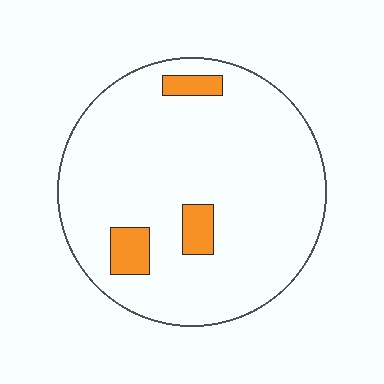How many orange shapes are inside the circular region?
3.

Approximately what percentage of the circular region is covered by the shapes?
Approximately 10%.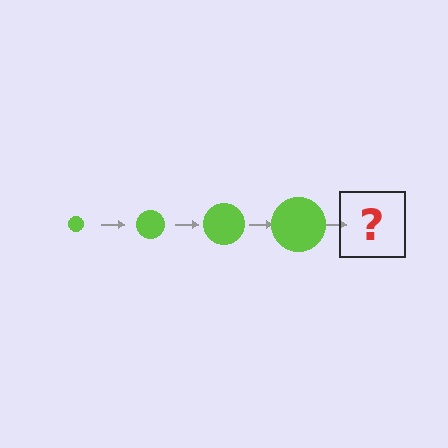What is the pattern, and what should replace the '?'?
The pattern is that the circle gets progressively larger each step. The '?' should be a lime circle, larger than the previous one.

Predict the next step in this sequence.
The next step is a lime circle, larger than the previous one.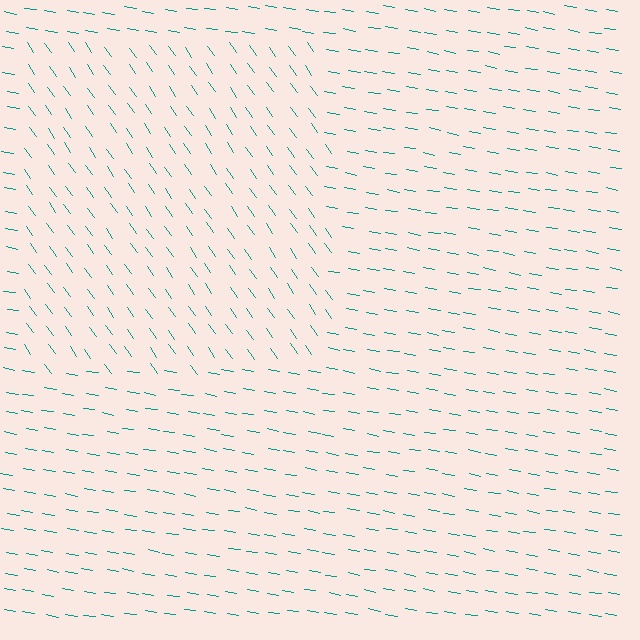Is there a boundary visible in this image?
Yes, there is a texture boundary formed by a change in line orientation.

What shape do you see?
I see a rectangle.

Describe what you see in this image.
The image is filled with small teal line segments. A rectangle region in the image has lines oriented differently from the surrounding lines, creating a visible texture boundary.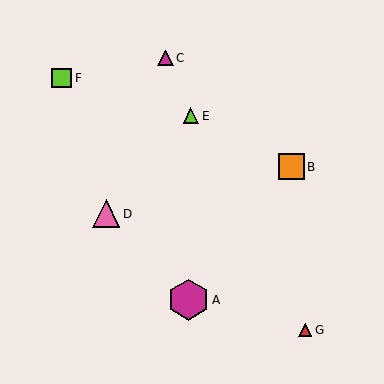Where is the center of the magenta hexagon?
The center of the magenta hexagon is at (188, 300).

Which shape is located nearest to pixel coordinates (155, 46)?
The magenta triangle (labeled C) at (165, 58) is nearest to that location.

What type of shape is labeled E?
Shape E is a lime triangle.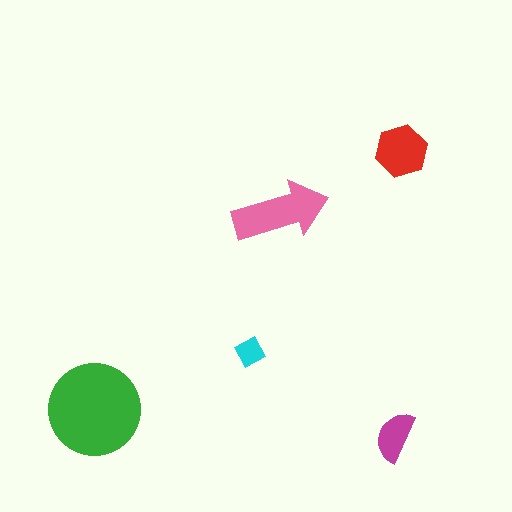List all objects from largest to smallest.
The green circle, the pink arrow, the red hexagon, the magenta semicircle, the cyan diamond.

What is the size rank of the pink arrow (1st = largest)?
2nd.